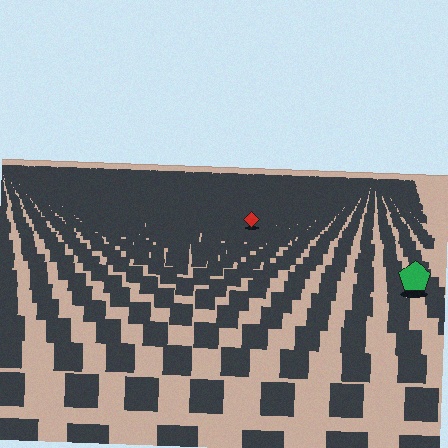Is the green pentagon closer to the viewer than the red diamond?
Yes. The green pentagon is closer — you can tell from the texture gradient: the ground texture is coarser near it.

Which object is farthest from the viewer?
The red diamond is farthest from the viewer. It appears smaller and the ground texture around it is denser.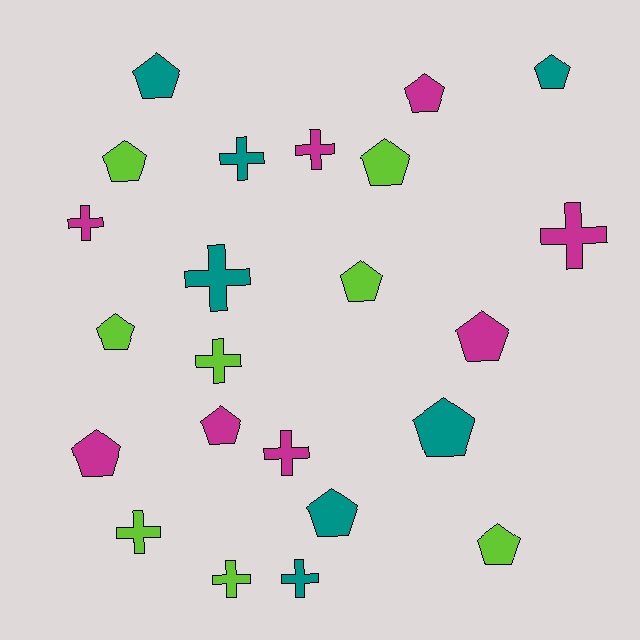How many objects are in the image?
There are 23 objects.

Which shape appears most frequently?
Pentagon, with 13 objects.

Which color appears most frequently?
Magenta, with 8 objects.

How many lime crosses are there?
There are 3 lime crosses.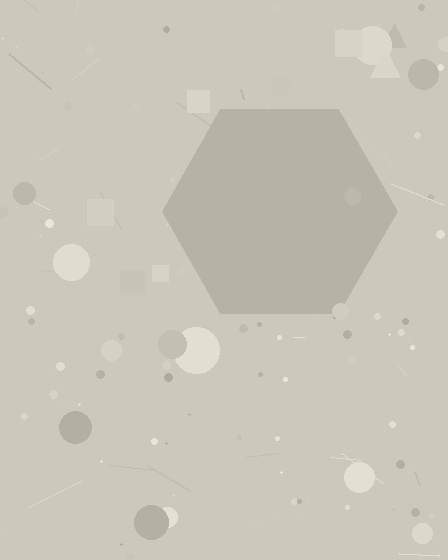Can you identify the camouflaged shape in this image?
The camouflaged shape is a hexagon.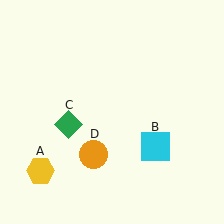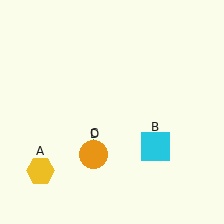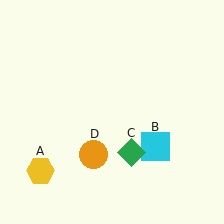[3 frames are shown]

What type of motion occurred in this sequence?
The green diamond (object C) rotated counterclockwise around the center of the scene.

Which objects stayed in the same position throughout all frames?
Yellow hexagon (object A) and cyan square (object B) and orange circle (object D) remained stationary.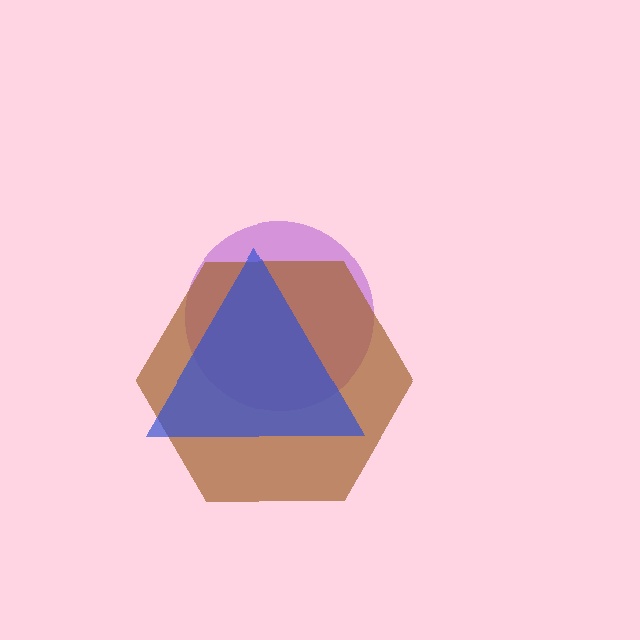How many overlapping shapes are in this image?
There are 3 overlapping shapes in the image.